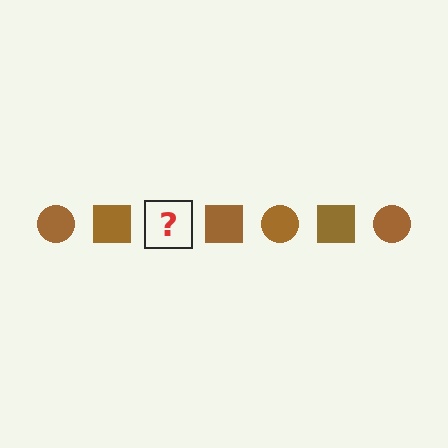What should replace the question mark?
The question mark should be replaced with a brown circle.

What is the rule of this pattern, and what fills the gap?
The rule is that the pattern cycles through circle, square shapes in brown. The gap should be filled with a brown circle.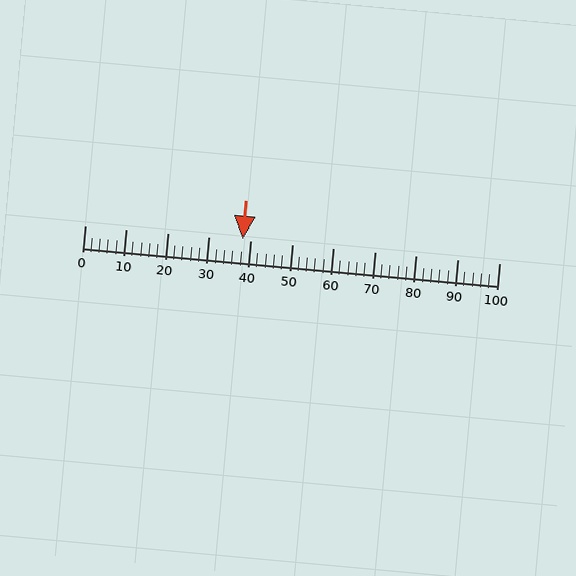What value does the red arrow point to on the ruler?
The red arrow points to approximately 38.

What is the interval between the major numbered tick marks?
The major tick marks are spaced 10 units apart.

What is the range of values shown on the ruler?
The ruler shows values from 0 to 100.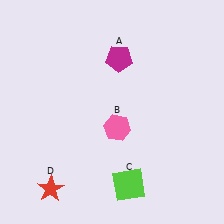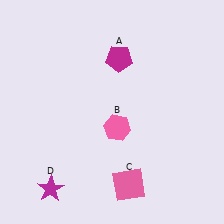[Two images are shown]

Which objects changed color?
C changed from lime to pink. D changed from red to magenta.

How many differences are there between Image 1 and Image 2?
There are 2 differences between the two images.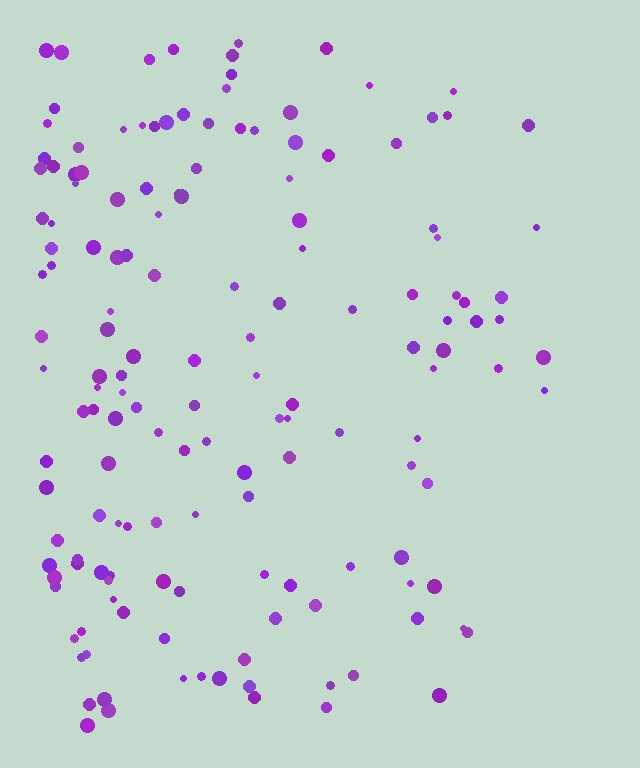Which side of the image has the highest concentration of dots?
The left.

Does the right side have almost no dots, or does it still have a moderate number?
Still a moderate number, just noticeably fewer than the left.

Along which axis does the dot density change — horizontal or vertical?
Horizontal.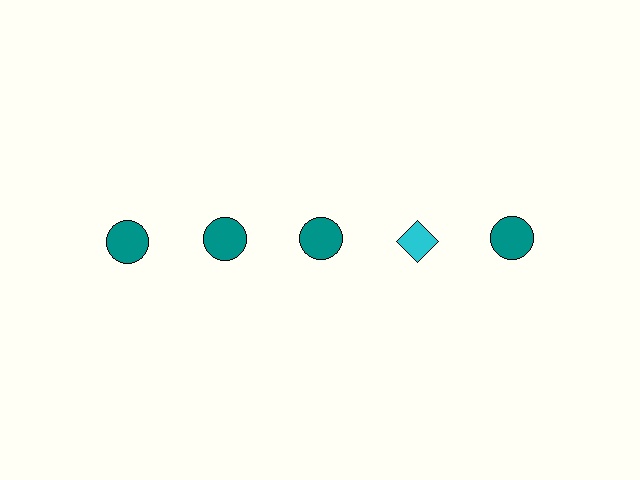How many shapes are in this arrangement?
There are 5 shapes arranged in a grid pattern.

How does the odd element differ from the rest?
It differs in both color (cyan instead of teal) and shape (diamond instead of circle).